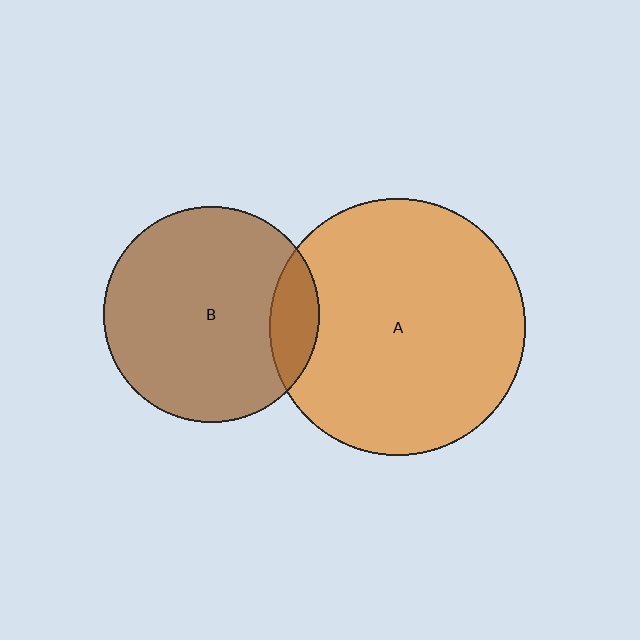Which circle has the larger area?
Circle A (orange).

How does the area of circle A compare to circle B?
Approximately 1.4 times.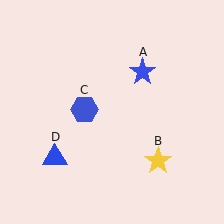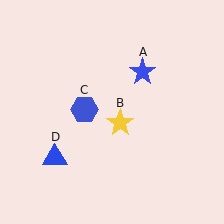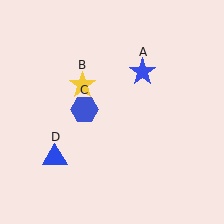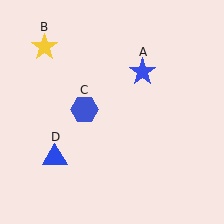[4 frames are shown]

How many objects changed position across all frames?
1 object changed position: yellow star (object B).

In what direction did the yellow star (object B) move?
The yellow star (object B) moved up and to the left.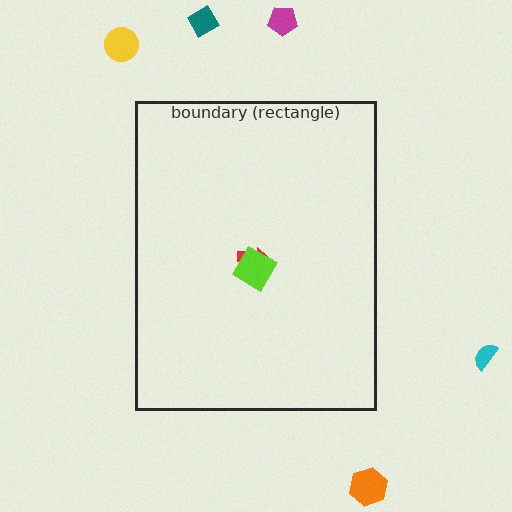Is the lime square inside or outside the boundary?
Inside.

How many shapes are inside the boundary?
2 inside, 5 outside.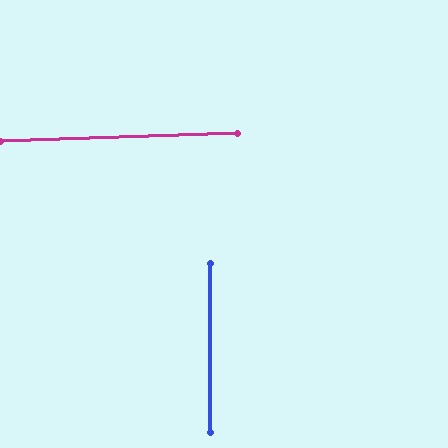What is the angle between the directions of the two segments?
Approximately 88 degrees.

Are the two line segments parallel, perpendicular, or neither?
Perpendicular — they meet at approximately 88°.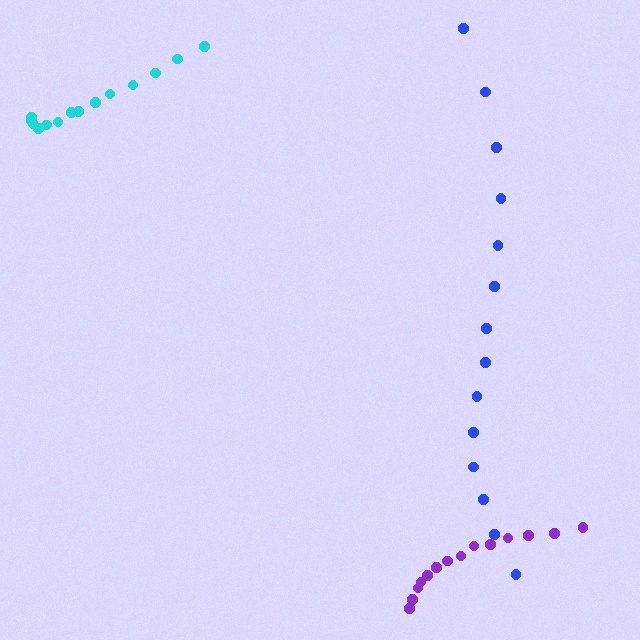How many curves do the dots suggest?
There are 3 distinct paths.